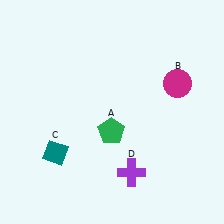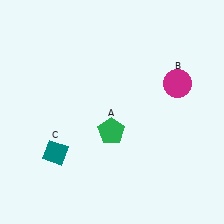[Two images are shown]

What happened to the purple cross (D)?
The purple cross (D) was removed in Image 2. It was in the bottom-right area of Image 1.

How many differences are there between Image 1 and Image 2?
There is 1 difference between the two images.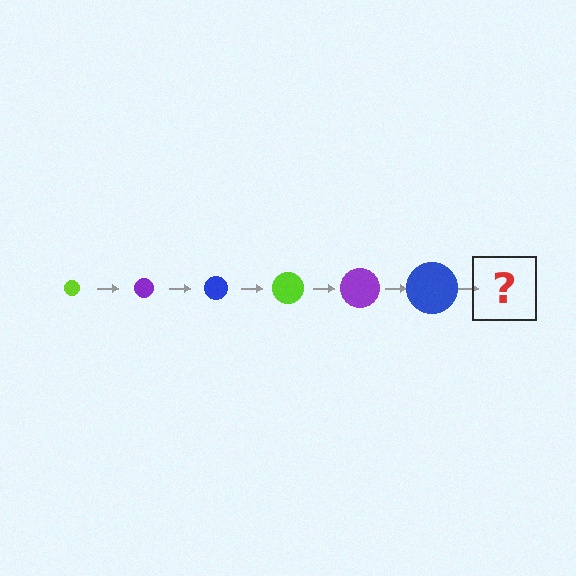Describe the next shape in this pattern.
It should be a lime circle, larger than the previous one.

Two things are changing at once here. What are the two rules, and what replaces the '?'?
The two rules are that the circle grows larger each step and the color cycles through lime, purple, and blue. The '?' should be a lime circle, larger than the previous one.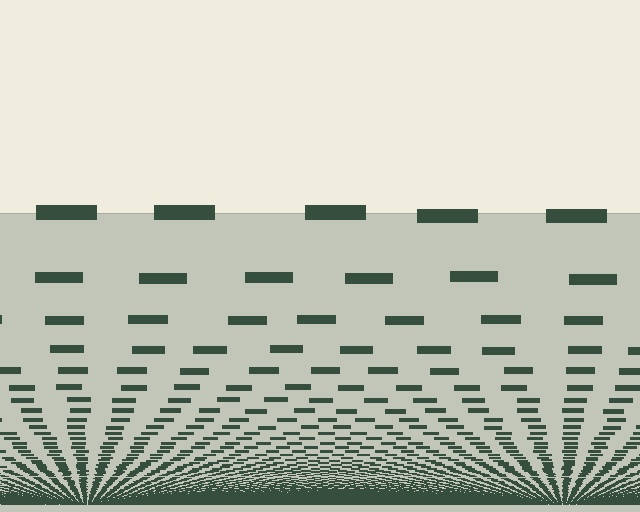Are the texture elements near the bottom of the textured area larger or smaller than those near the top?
Smaller. The gradient is inverted — elements near the bottom are smaller and denser.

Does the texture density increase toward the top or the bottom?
Density increases toward the bottom.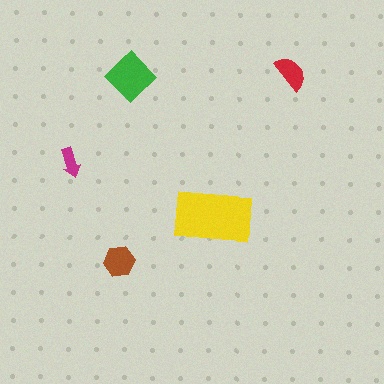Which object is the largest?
The yellow rectangle.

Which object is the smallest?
The magenta arrow.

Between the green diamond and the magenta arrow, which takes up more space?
The green diamond.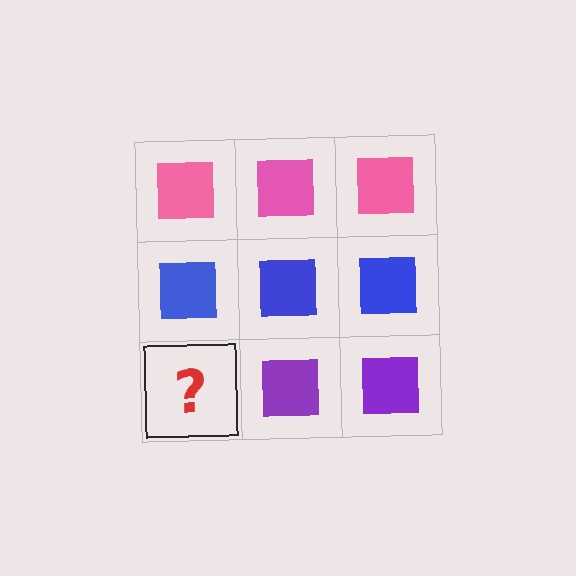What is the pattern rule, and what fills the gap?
The rule is that each row has a consistent color. The gap should be filled with a purple square.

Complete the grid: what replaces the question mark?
The question mark should be replaced with a purple square.